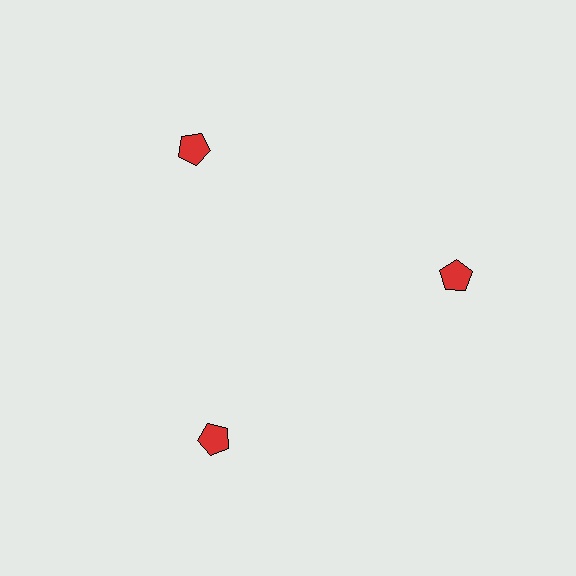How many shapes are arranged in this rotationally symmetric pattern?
There are 3 shapes, arranged in 3 groups of 1.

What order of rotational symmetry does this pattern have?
This pattern has 3-fold rotational symmetry.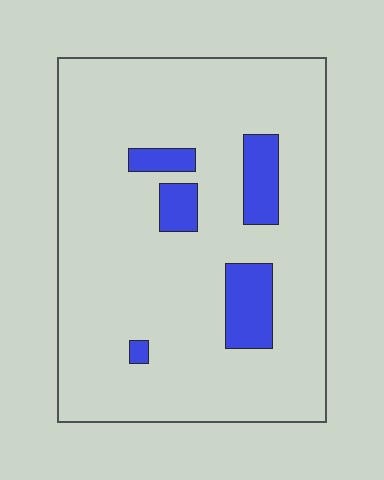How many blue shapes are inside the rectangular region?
5.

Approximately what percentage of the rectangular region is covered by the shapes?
Approximately 10%.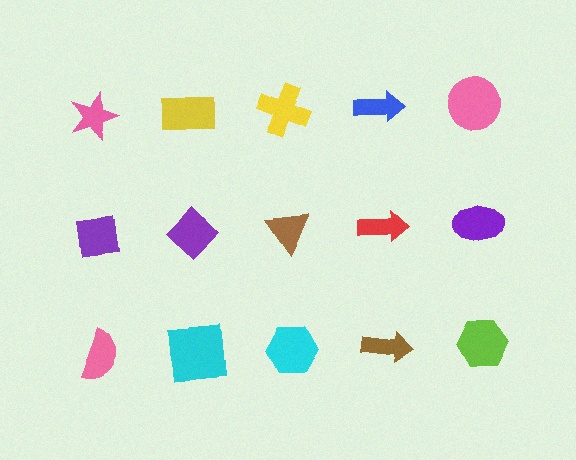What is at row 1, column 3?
A yellow cross.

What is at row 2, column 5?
A purple ellipse.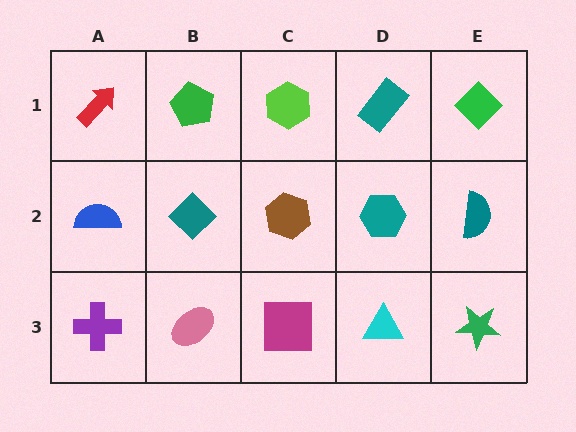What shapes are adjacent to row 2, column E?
A green diamond (row 1, column E), a green star (row 3, column E), a teal hexagon (row 2, column D).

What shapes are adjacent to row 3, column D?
A teal hexagon (row 2, column D), a magenta square (row 3, column C), a green star (row 3, column E).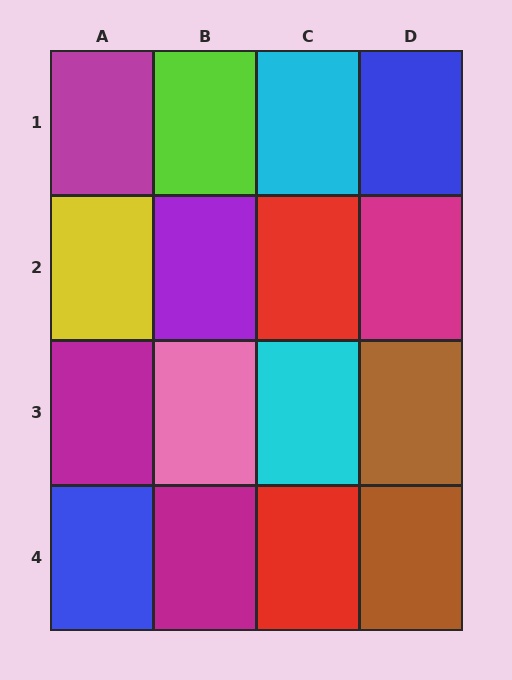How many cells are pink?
1 cell is pink.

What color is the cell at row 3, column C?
Cyan.